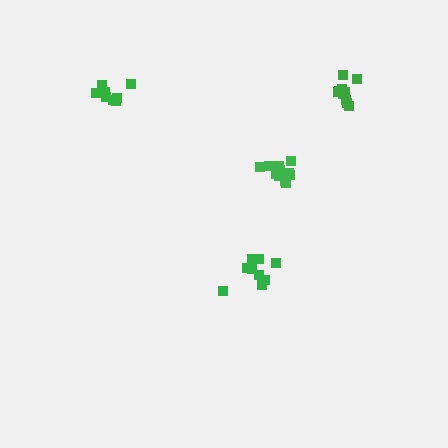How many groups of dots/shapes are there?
There are 4 groups.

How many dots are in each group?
Group 1: 10 dots, Group 2: 8 dots, Group 3: 11 dots, Group 4: 10 dots (39 total).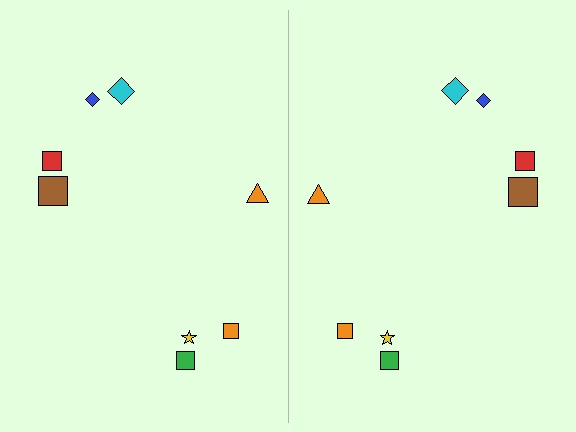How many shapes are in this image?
There are 16 shapes in this image.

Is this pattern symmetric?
Yes, this pattern has bilateral (reflection) symmetry.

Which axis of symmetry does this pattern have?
The pattern has a vertical axis of symmetry running through the center of the image.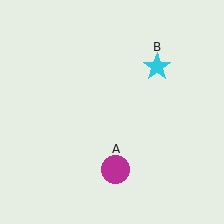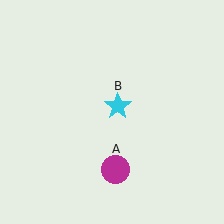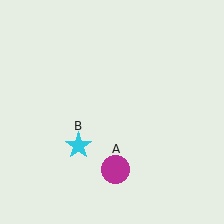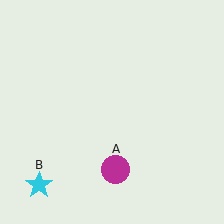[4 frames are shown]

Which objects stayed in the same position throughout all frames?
Magenta circle (object A) remained stationary.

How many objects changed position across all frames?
1 object changed position: cyan star (object B).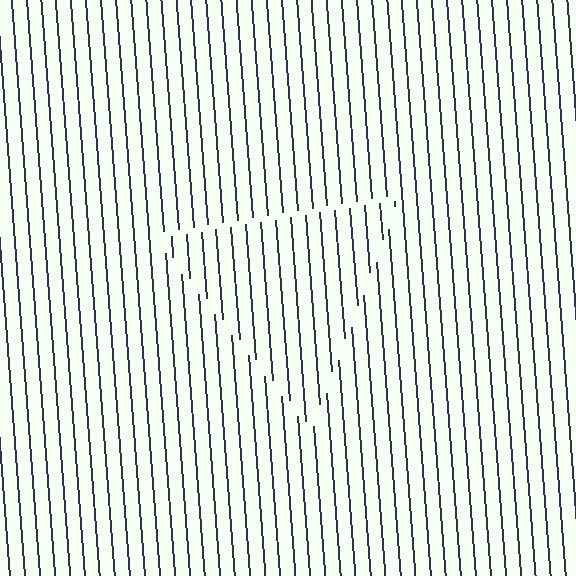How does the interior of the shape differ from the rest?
The interior of the shape contains the same grating, shifted by half a period — the contour is defined by the phase discontinuity where line-ends from the inner and outer gratings abut.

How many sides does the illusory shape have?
3 sides — the line-ends trace a triangle.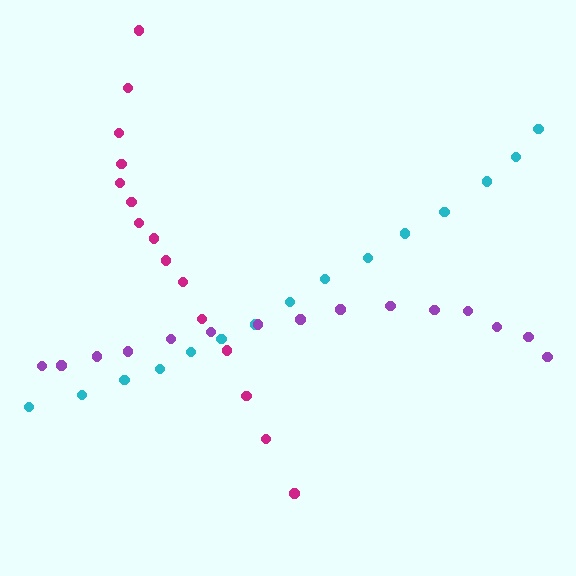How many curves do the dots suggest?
There are 3 distinct paths.